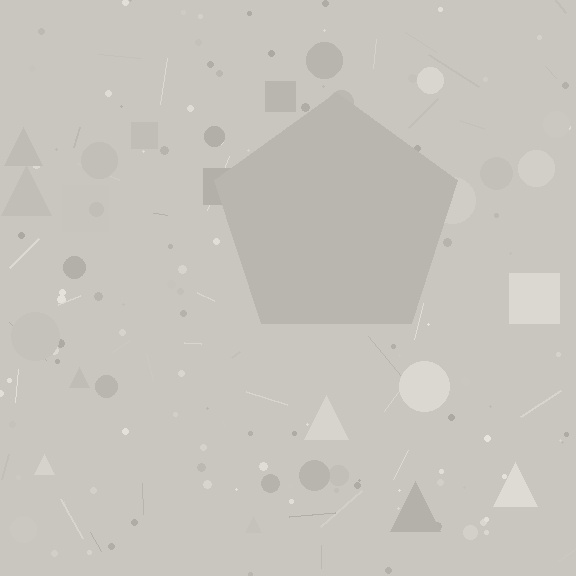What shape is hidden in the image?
A pentagon is hidden in the image.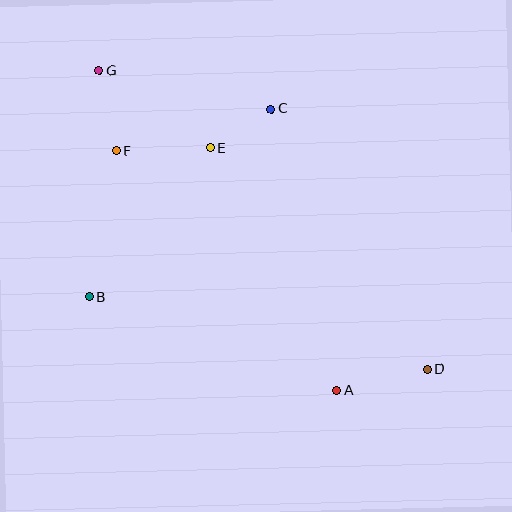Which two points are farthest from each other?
Points D and G are farthest from each other.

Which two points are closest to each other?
Points C and E are closest to each other.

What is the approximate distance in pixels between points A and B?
The distance between A and B is approximately 265 pixels.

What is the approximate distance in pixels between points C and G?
The distance between C and G is approximately 176 pixels.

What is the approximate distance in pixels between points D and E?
The distance between D and E is approximately 309 pixels.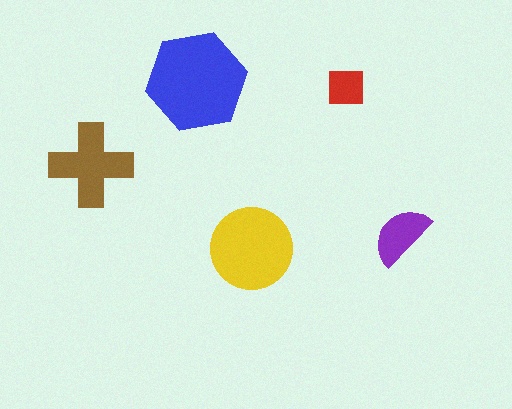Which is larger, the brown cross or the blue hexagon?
The blue hexagon.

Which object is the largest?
The blue hexagon.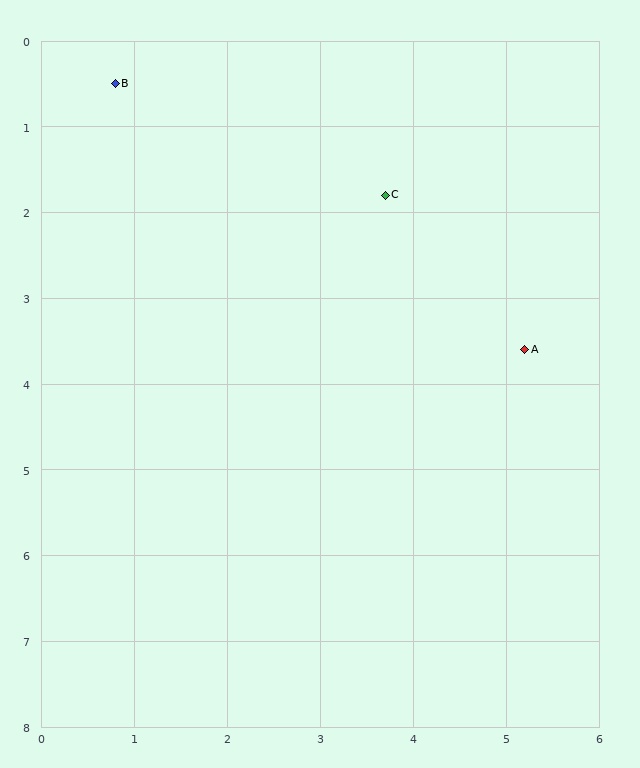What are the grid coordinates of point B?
Point B is at approximately (0.8, 0.5).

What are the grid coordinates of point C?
Point C is at approximately (3.7, 1.8).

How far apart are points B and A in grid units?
Points B and A are about 5.4 grid units apart.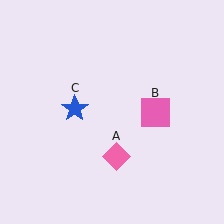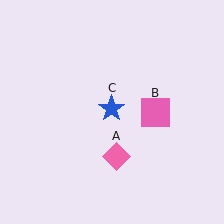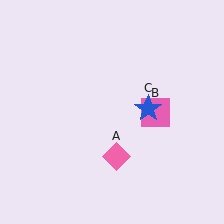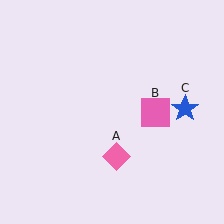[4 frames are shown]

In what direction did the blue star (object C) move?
The blue star (object C) moved right.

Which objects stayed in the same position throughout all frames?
Pink diamond (object A) and pink square (object B) remained stationary.